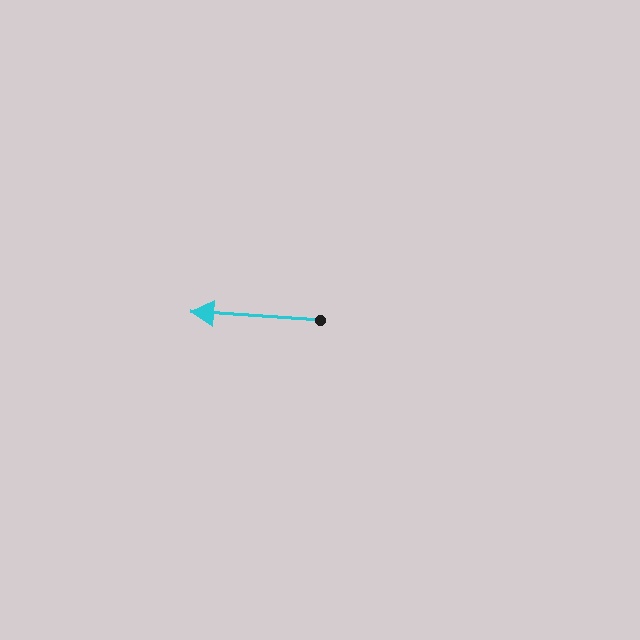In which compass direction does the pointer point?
West.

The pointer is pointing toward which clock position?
Roughly 9 o'clock.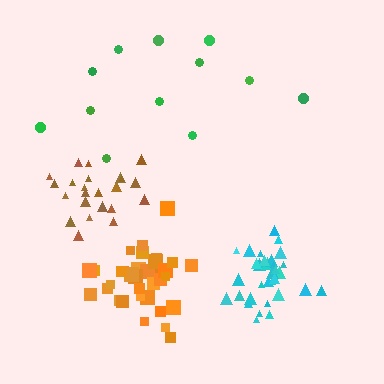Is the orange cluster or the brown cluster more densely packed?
Orange.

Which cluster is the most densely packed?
Cyan.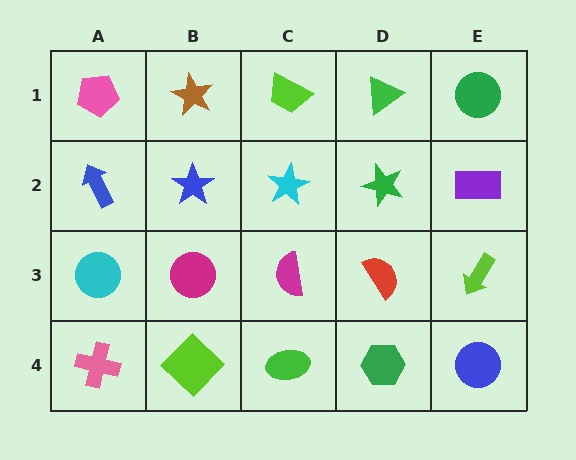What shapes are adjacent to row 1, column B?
A blue star (row 2, column B), a pink pentagon (row 1, column A), a lime trapezoid (row 1, column C).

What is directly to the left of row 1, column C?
A brown star.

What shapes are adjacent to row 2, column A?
A pink pentagon (row 1, column A), a cyan circle (row 3, column A), a blue star (row 2, column B).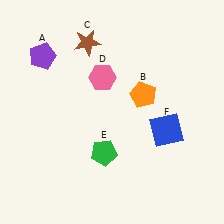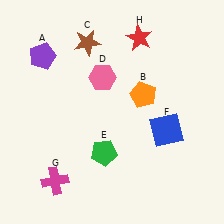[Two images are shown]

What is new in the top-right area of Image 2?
A red star (H) was added in the top-right area of Image 2.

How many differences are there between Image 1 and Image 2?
There are 2 differences between the two images.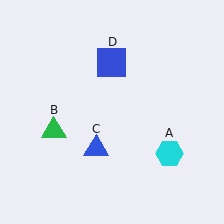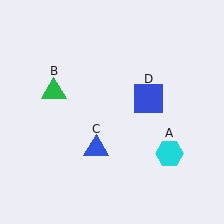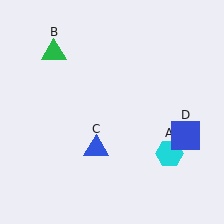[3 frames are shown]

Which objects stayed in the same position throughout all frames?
Cyan hexagon (object A) and blue triangle (object C) remained stationary.